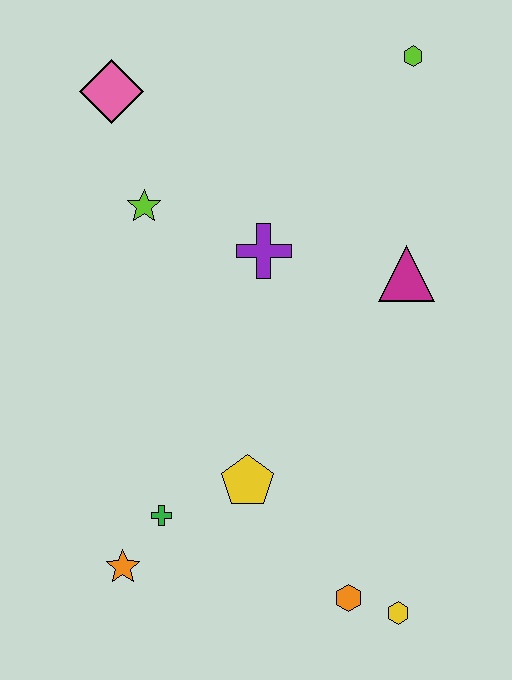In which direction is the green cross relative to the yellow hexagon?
The green cross is to the left of the yellow hexagon.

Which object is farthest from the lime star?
The yellow hexagon is farthest from the lime star.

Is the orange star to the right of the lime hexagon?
No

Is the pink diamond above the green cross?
Yes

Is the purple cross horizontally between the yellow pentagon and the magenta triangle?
Yes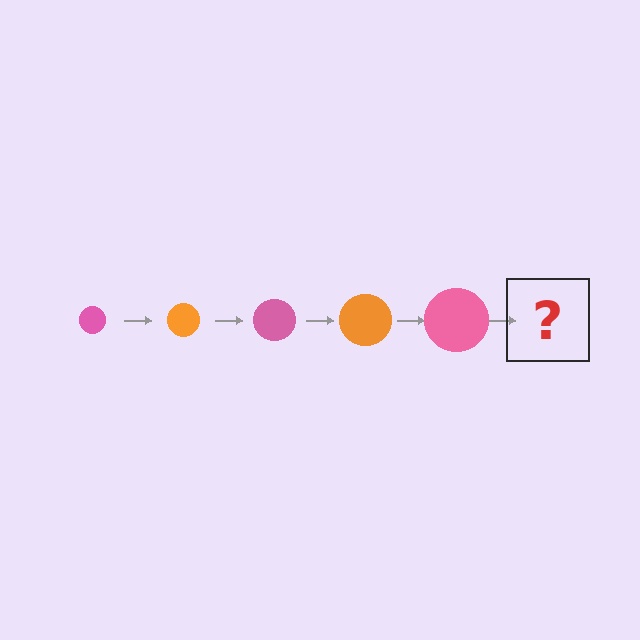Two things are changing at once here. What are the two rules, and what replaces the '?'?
The two rules are that the circle grows larger each step and the color cycles through pink and orange. The '?' should be an orange circle, larger than the previous one.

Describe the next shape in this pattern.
It should be an orange circle, larger than the previous one.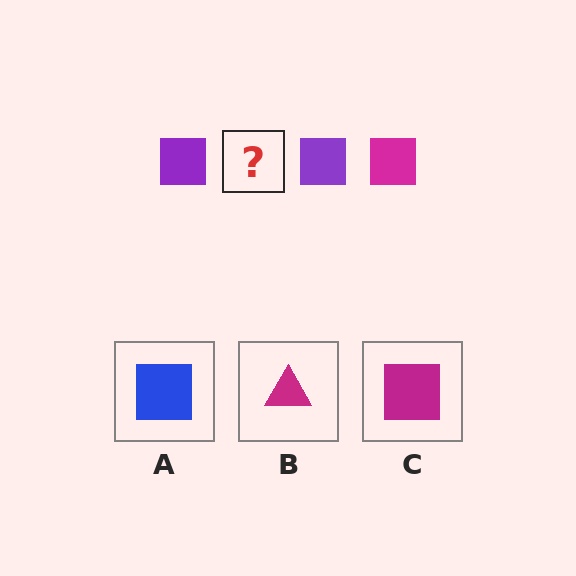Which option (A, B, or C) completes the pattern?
C.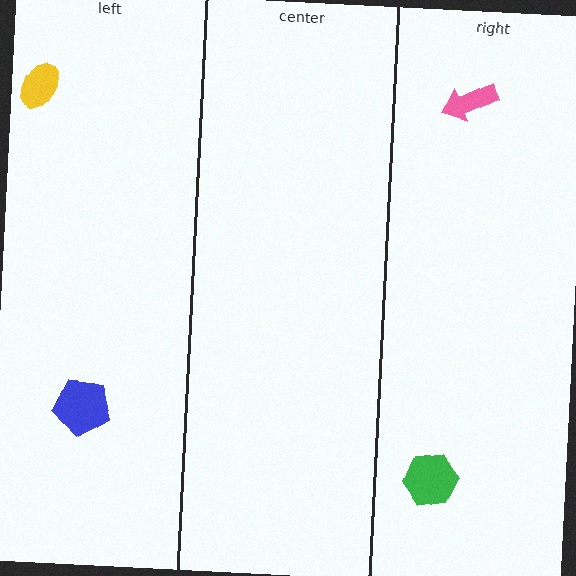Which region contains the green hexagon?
The right region.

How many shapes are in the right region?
2.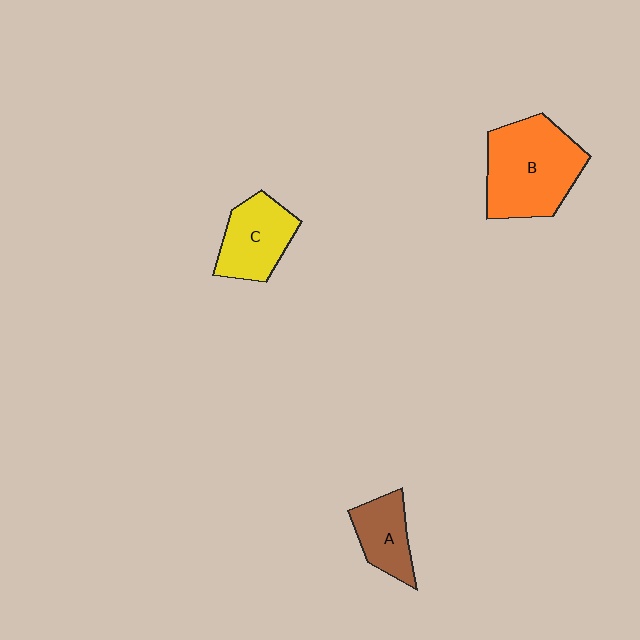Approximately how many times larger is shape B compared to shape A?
Approximately 2.1 times.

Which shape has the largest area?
Shape B (orange).